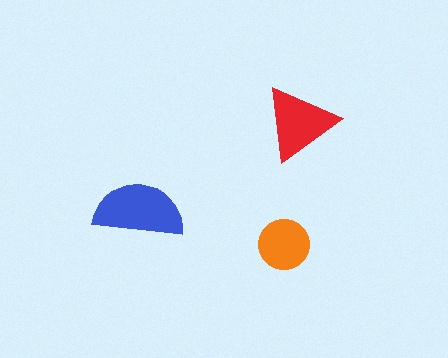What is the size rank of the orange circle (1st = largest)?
3rd.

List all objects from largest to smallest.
The blue semicircle, the red triangle, the orange circle.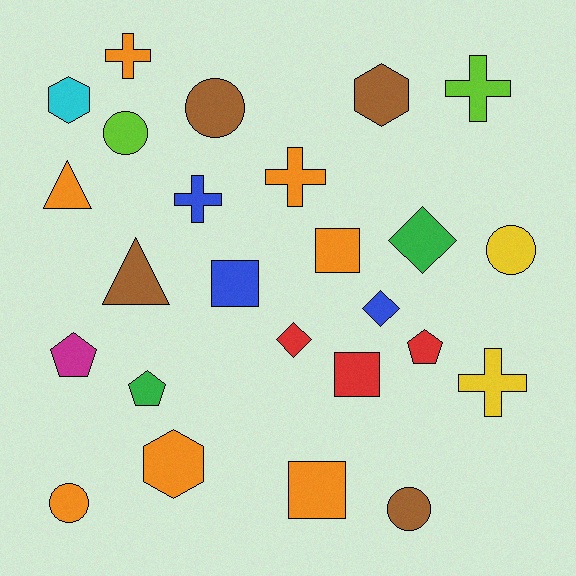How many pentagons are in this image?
There are 3 pentagons.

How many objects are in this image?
There are 25 objects.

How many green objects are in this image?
There are 2 green objects.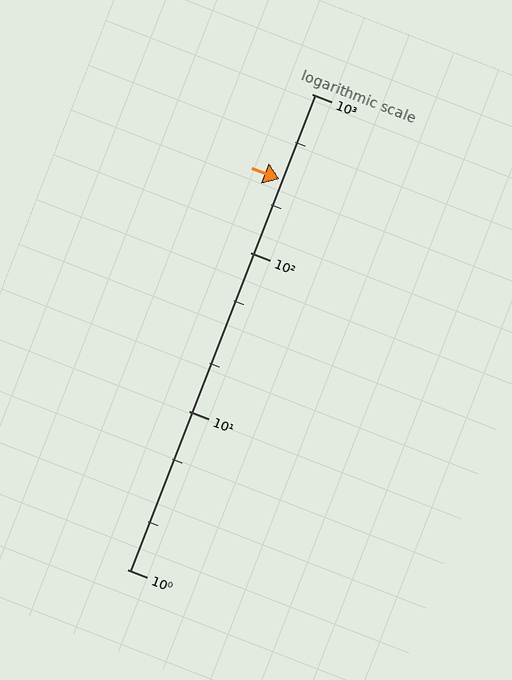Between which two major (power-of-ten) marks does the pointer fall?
The pointer is between 100 and 1000.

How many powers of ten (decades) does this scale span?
The scale spans 3 decades, from 1 to 1000.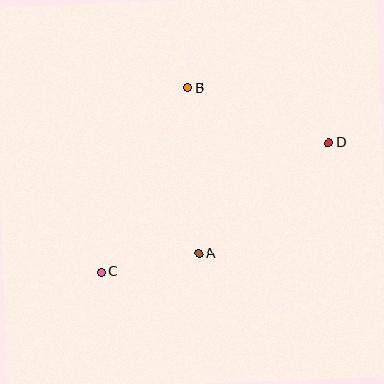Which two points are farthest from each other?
Points C and D are farthest from each other.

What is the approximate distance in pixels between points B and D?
The distance between B and D is approximately 152 pixels.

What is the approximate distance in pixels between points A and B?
The distance between A and B is approximately 166 pixels.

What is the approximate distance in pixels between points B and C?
The distance between B and C is approximately 204 pixels.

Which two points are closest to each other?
Points A and C are closest to each other.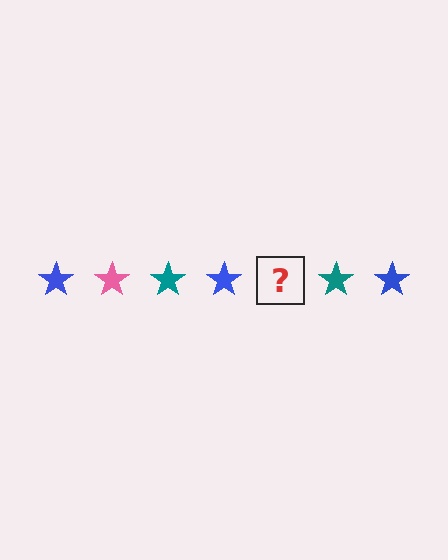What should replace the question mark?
The question mark should be replaced with a pink star.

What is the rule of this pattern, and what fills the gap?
The rule is that the pattern cycles through blue, pink, teal stars. The gap should be filled with a pink star.